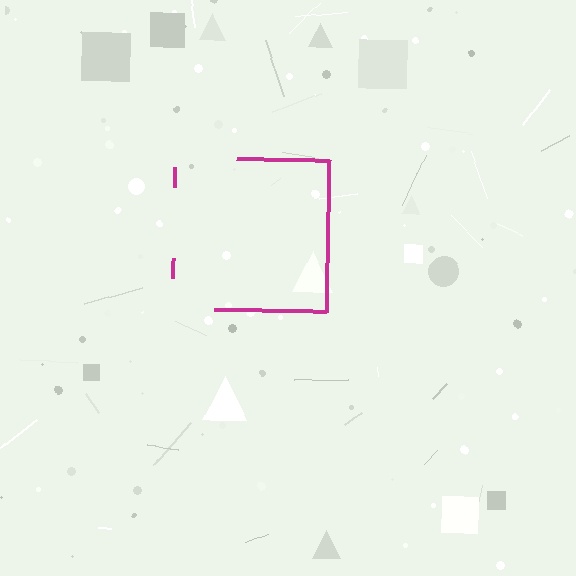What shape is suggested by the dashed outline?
The dashed outline suggests a square.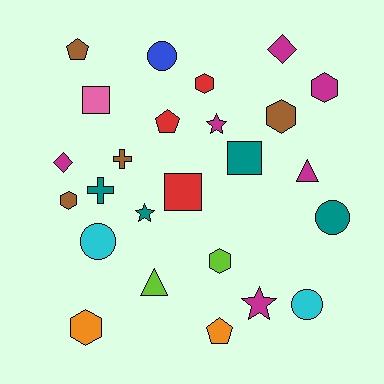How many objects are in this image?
There are 25 objects.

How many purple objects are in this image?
There are no purple objects.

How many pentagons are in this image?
There are 3 pentagons.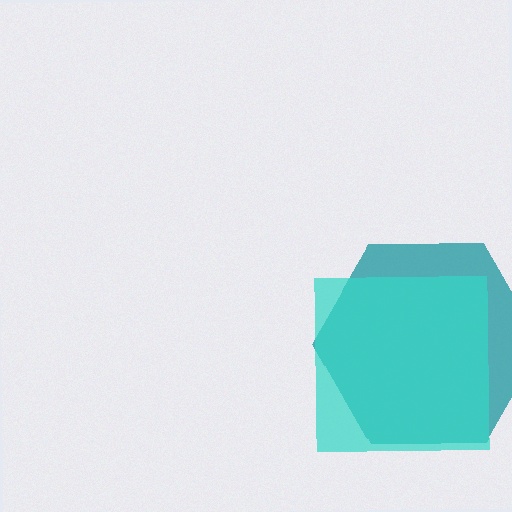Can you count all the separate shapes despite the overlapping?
Yes, there are 2 separate shapes.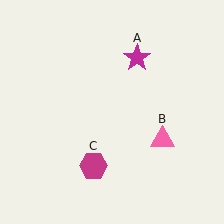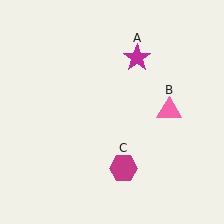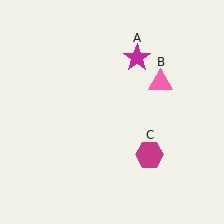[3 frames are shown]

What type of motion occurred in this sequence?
The pink triangle (object B), magenta hexagon (object C) rotated counterclockwise around the center of the scene.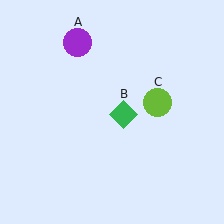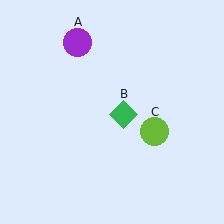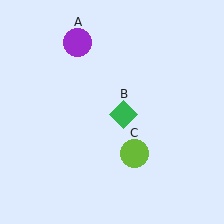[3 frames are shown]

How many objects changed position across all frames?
1 object changed position: lime circle (object C).